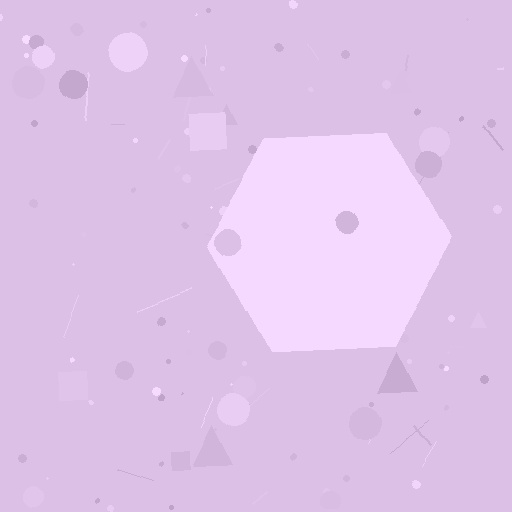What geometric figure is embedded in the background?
A hexagon is embedded in the background.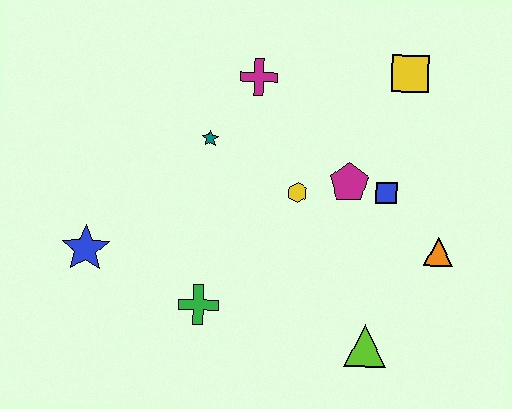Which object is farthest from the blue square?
The blue star is farthest from the blue square.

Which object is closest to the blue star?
The green cross is closest to the blue star.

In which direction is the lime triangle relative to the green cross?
The lime triangle is to the right of the green cross.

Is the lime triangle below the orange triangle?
Yes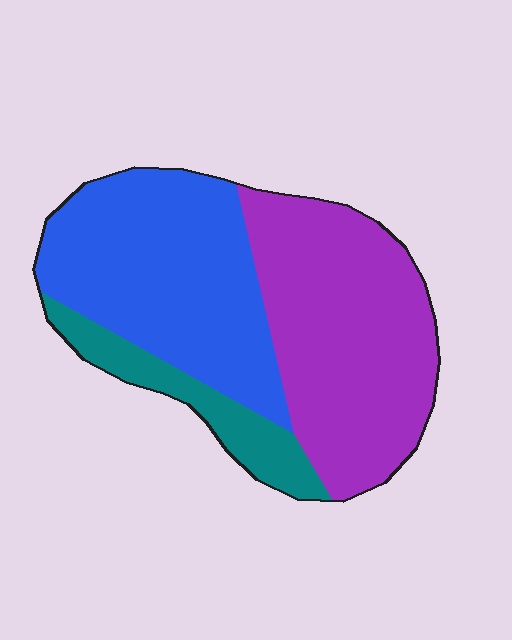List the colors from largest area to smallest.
From largest to smallest: purple, blue, teal.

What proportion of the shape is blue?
Blue takes up between a third and a half of the shape.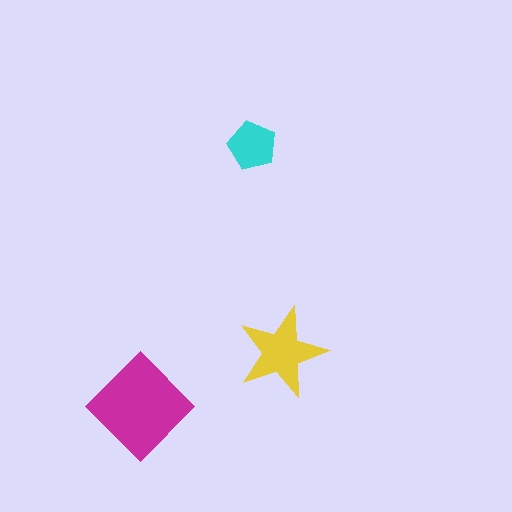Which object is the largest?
The magenta diamond.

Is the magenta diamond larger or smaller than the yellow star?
Larger.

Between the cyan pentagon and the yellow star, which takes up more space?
The yellow star.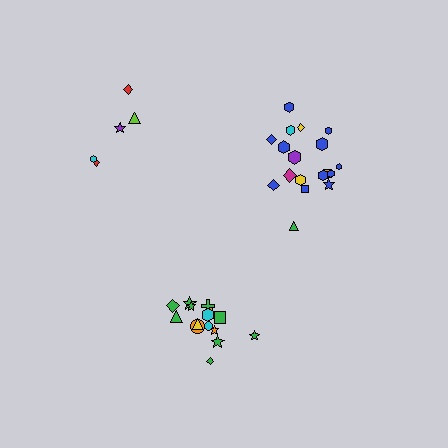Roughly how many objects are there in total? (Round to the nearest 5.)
Roughly 40 objects in total.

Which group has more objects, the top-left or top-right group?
The top-right group.